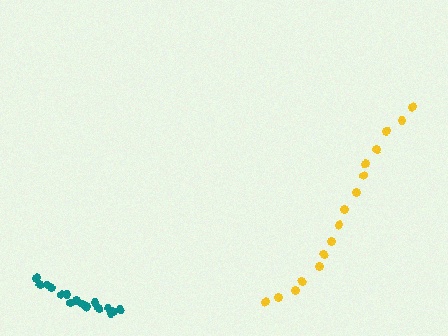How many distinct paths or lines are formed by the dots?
There are 2 distinct paths.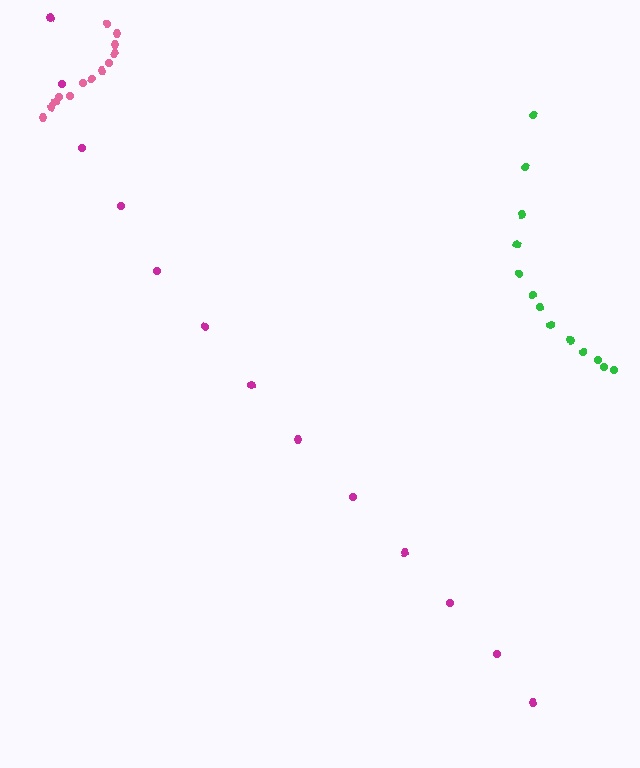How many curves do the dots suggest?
There are 3 distinct paths.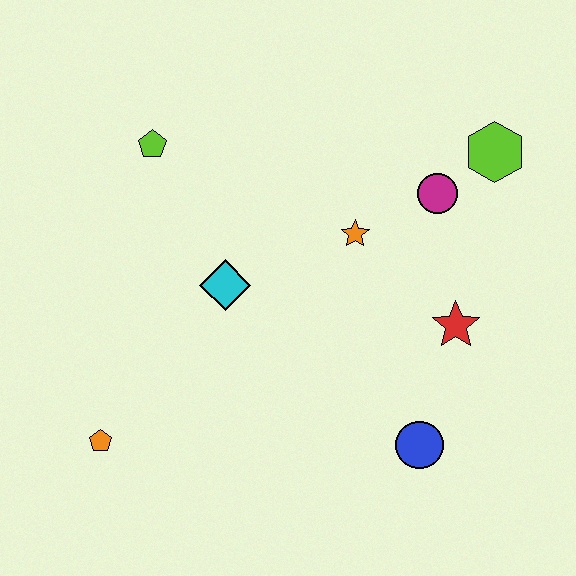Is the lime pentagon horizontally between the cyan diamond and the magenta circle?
No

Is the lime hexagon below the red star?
No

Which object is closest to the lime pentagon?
The cyan diamond is closest to the lime pentagon.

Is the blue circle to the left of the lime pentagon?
No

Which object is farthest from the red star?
The orange pentagon is farthest from the red star.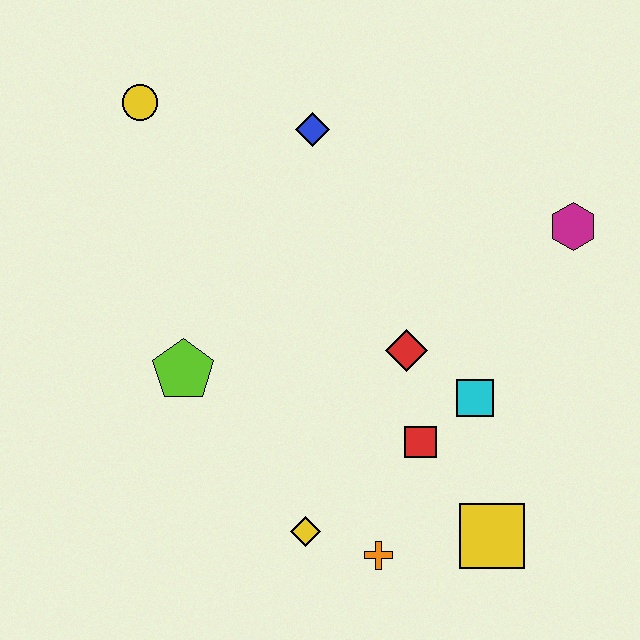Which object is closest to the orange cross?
The yellow diamond is closest to the orange cross.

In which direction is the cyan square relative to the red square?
The cyan square is to the right of the red square.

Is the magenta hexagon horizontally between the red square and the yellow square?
No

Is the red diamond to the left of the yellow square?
Yes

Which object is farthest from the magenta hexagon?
The yellow circle is farthest from the magenta hexagon.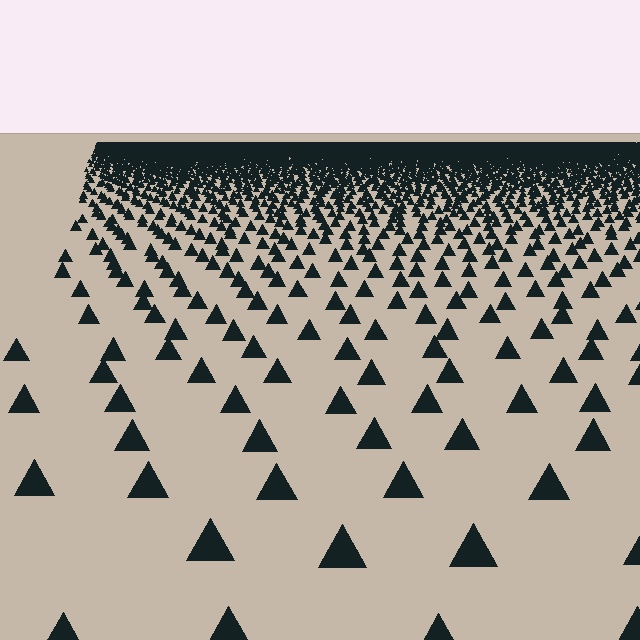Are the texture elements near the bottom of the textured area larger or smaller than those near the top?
Larger. Near the bottom, elements are closer to the viewer and appear at a bigger on-screen size.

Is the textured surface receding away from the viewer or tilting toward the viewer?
The surface is receding away from the viewer. Texture elements get smaller and denser toward the top.